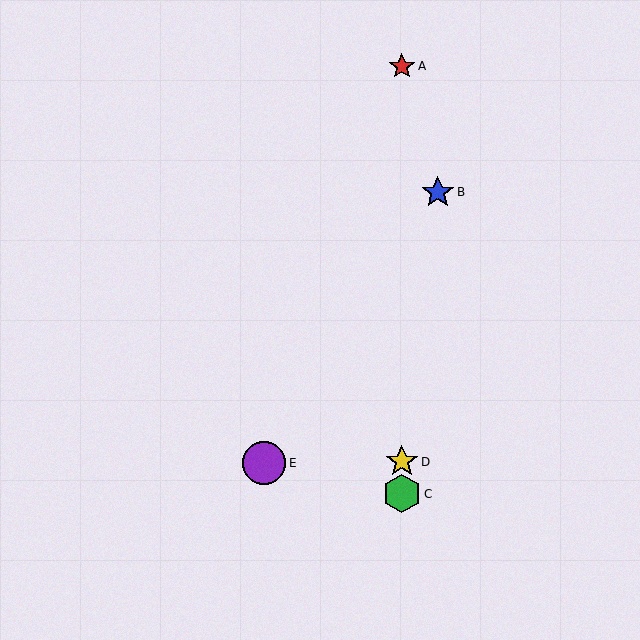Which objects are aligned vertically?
Objects A, C, D are aligned vertically.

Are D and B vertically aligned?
No, D is at x≈402 and B is at x≈438.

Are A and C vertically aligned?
Yes, both are at x≈402.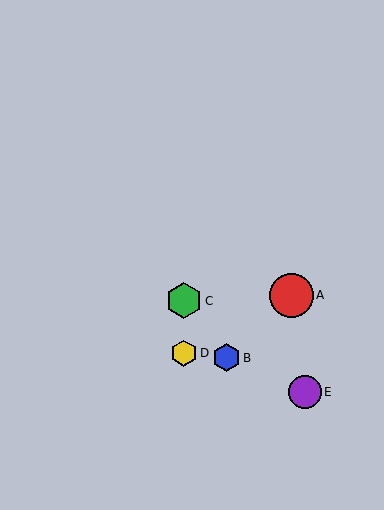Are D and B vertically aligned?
No, D is at x≈184 and B is at x≈226.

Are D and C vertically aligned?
Yes, both are at x≈184.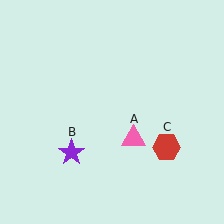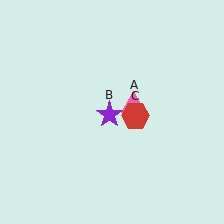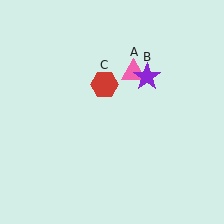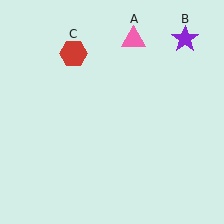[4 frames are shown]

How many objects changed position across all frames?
3 objects changed position: pink triangle (object A), purple star (object B), red hexagon (object C).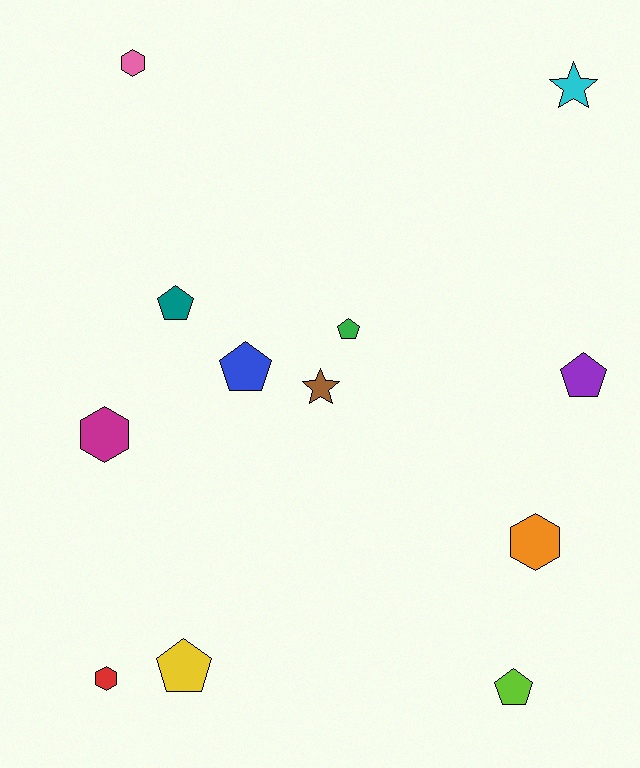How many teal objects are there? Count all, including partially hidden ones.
There is 1 teal object.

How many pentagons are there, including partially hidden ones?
There are 6 pentagons.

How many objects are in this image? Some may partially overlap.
There are 12 objects.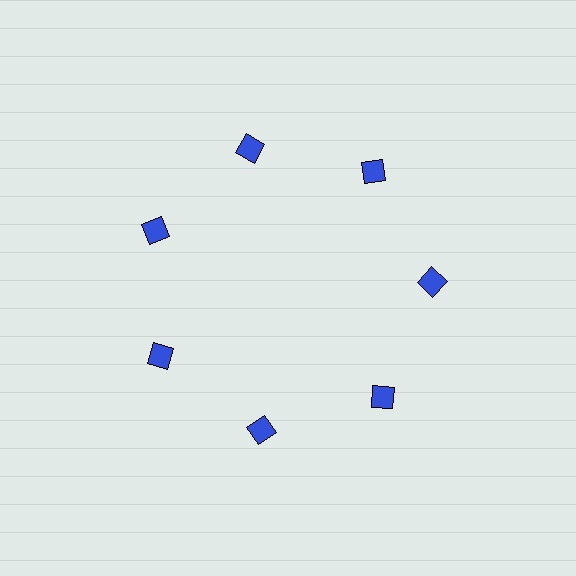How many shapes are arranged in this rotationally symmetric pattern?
There are 7 shapes, arranged in 7 groups of 1.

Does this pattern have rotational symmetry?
Yes, this pattern has 7-fold rotational symmetry. It looks the same after rotating 51 degrees around the center.